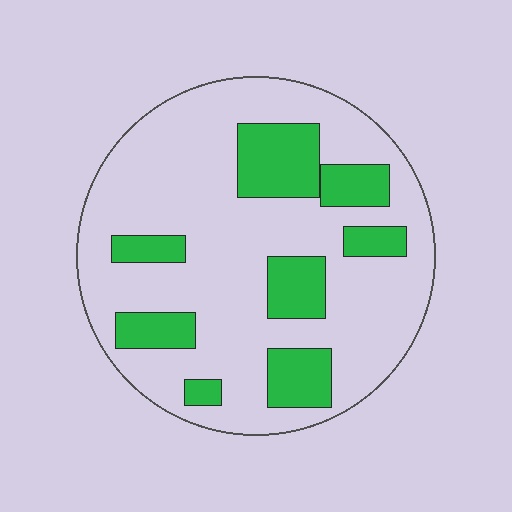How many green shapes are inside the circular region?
8.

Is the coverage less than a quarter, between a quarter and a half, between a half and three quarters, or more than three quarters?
Less than a quarter.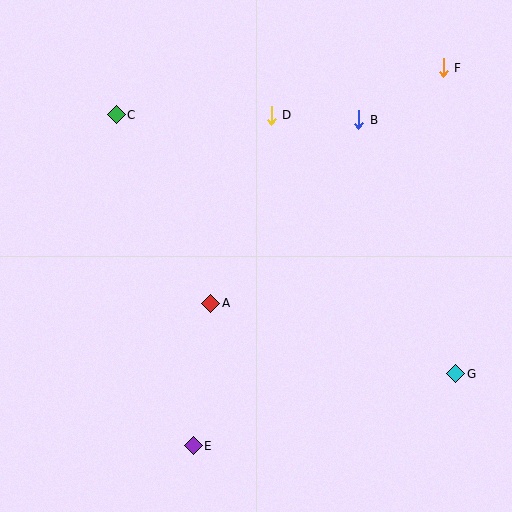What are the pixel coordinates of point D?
Point D is at (271, 115).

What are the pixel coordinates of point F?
Point F is at (443, 68).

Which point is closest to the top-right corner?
Point F is closest to the top-right corner.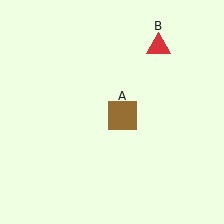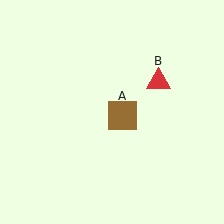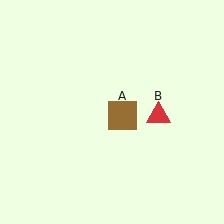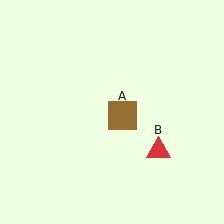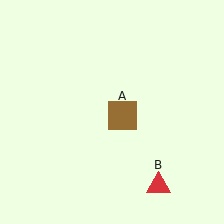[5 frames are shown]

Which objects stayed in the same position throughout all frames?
Brown square (object A) remained stationary.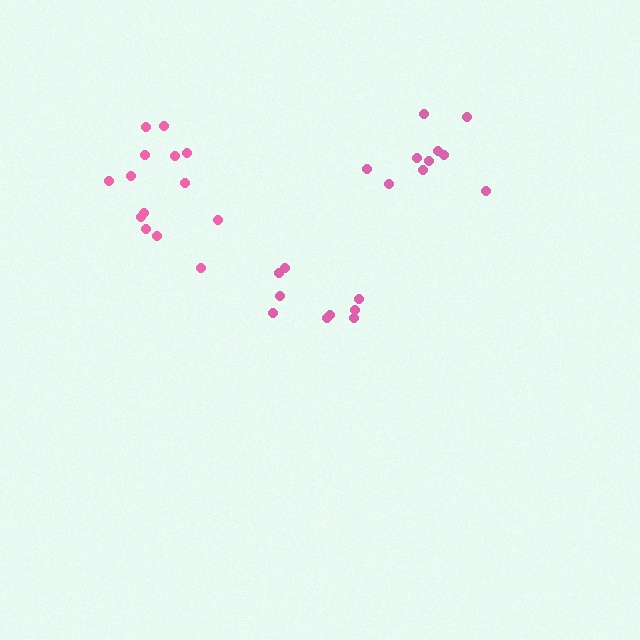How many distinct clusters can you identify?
There are 3 distinct clusters.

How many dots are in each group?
Group 1: 9 dots, Group 2: 10 dots, Group 3: 14 dots (33 total).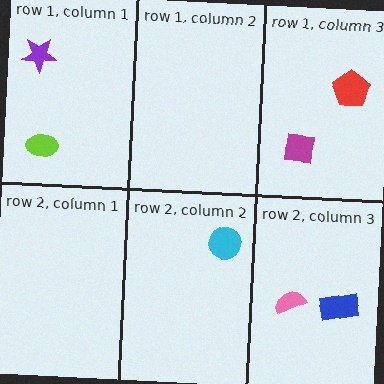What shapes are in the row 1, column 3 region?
The magenta square, the red pentagon.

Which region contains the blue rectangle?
The row 2, column 3 region.